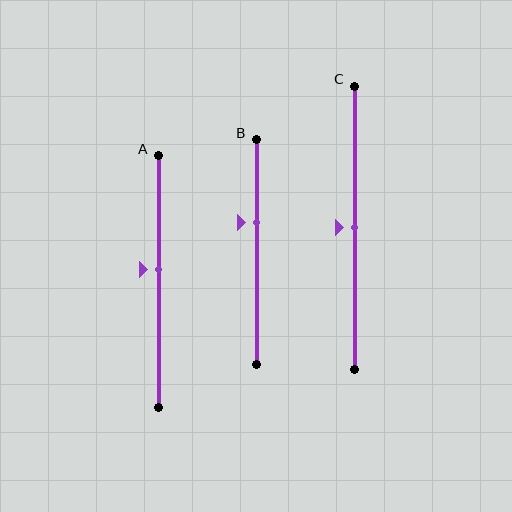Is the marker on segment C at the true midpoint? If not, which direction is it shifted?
Yes, the marker on segment C is at the true midpoint.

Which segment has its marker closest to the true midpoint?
Segment C has its marker closest to the true midpoint.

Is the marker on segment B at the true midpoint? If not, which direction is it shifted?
No, the marker on segment B is shifted upward by about 13% of the segment length.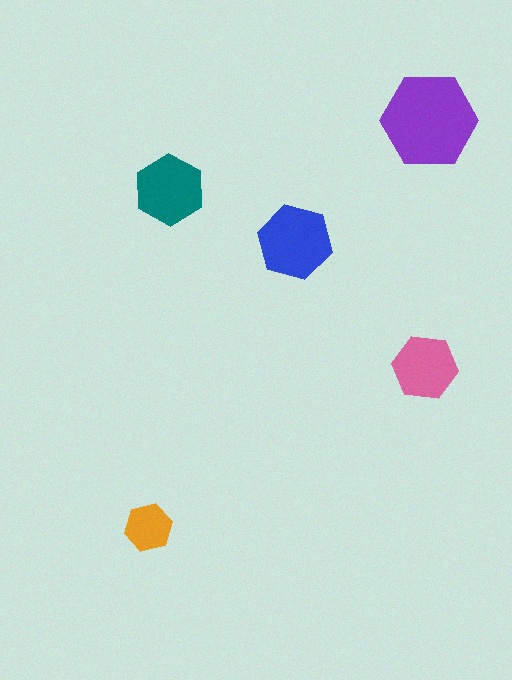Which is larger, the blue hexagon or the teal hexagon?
The blue one.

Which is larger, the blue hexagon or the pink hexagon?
The blue one.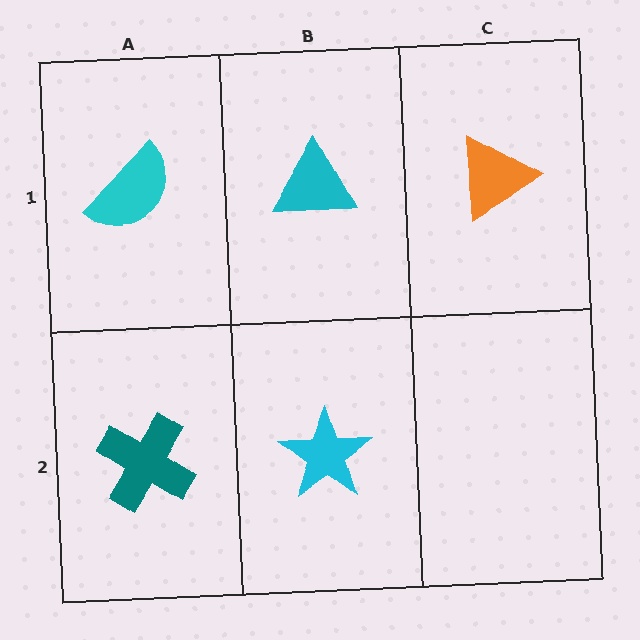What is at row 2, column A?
A teal cross.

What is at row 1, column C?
An orange triangle.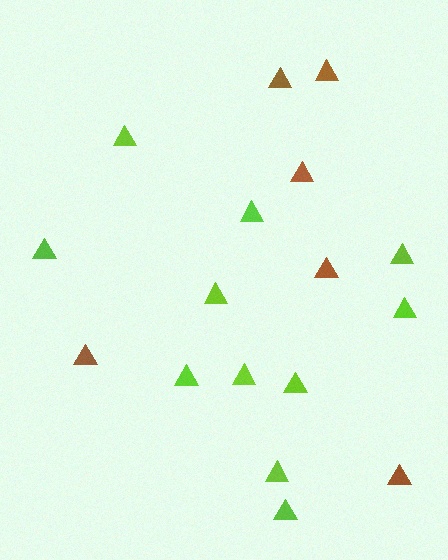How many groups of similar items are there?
There are 2 groups: one group of lime triangles (11) and one group of brown triangles (6).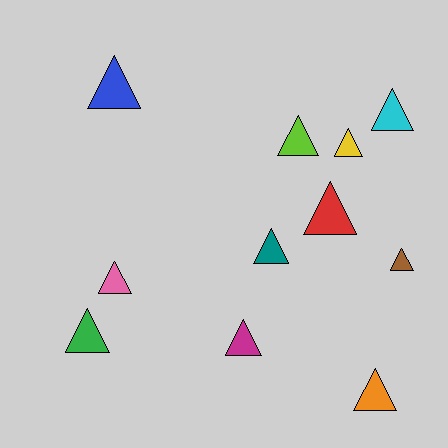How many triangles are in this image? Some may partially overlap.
There are 11 triangles.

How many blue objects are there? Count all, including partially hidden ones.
There is 1 blue object.